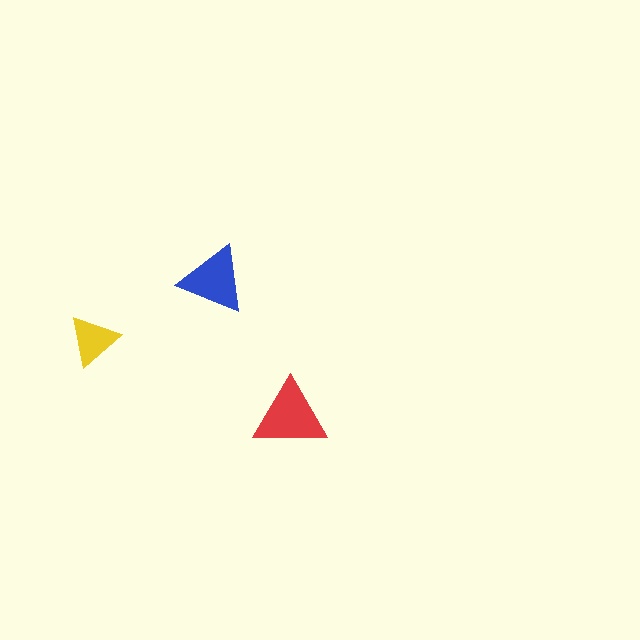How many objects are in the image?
There are 3 objects in the image.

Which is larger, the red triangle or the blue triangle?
The red one.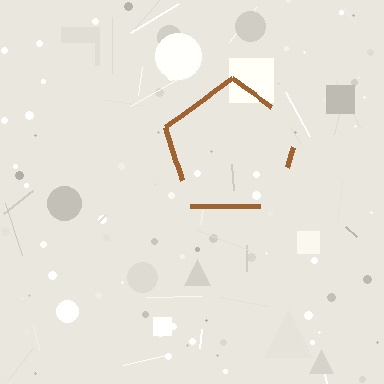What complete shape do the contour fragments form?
The contour fragments form a pentagon.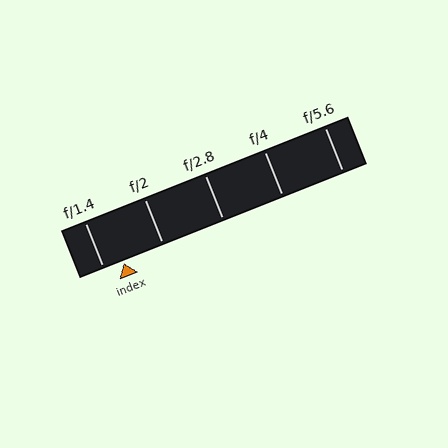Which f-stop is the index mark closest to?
The index mark is closest to f/1.4.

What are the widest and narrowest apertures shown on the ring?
The widest aperture shown is f/1.4 and the narrowest is f/5.6.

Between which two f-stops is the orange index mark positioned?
The index mark is between f/1.4 and f/2.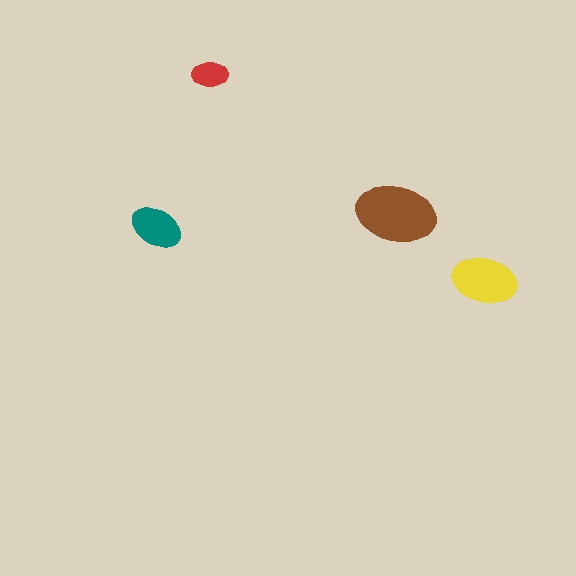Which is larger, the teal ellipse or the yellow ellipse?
The yellow one.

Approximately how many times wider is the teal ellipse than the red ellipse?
About 1.5 times wider.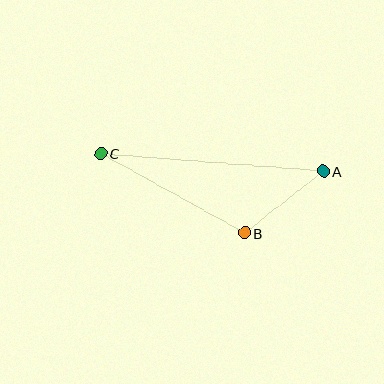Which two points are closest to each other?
Points A and B are closest to each other.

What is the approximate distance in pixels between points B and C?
The distance between B and C is approximately 165 pixels.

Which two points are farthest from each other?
Points A and C are farthest from each other.